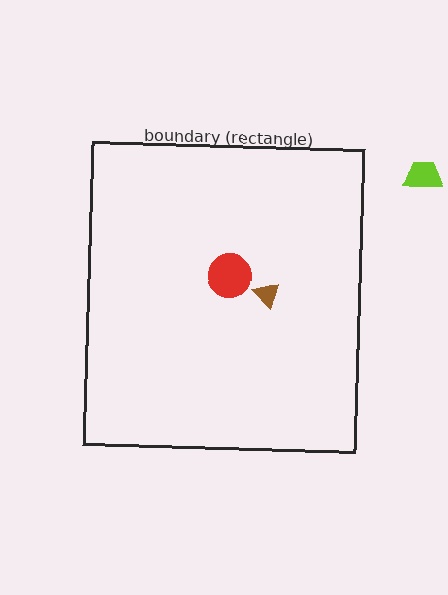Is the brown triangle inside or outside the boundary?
Inside.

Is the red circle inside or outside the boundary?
Inside.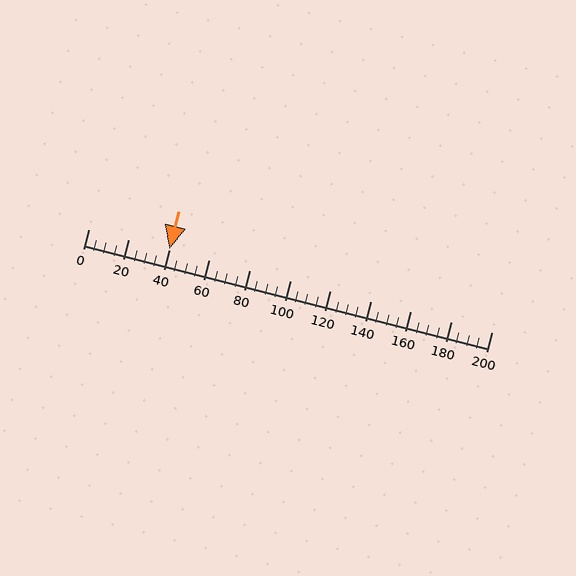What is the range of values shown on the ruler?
The ruler shows values from 0 to 200.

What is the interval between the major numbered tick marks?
The major tick marks are spaced 20 units apart.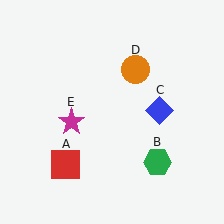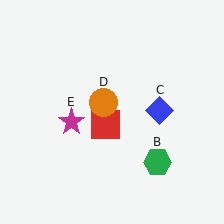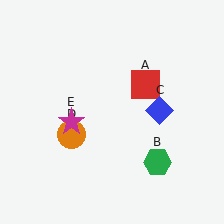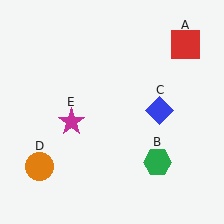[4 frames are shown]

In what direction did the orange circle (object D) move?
The orange circle (object D) moved down and to the left.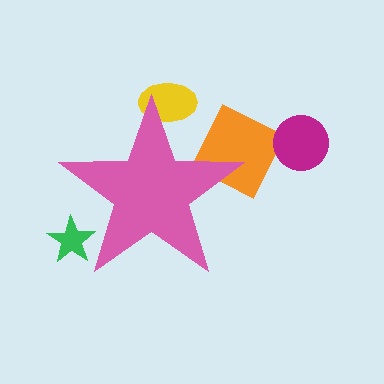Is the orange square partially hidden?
Yes, the orange square is partially hidden behind the pink star.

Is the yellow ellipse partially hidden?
Yes, the yellow ellipse is partially hidden behind the pink star.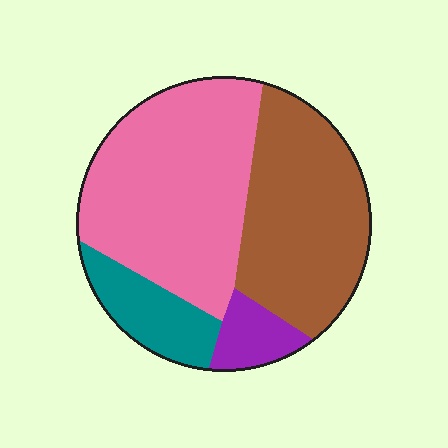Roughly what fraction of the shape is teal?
Teal covers around 10% of the shape.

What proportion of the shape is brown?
Brown takes up between a quarter and a half of the shape.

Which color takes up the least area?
Purple, at roughly 5%.